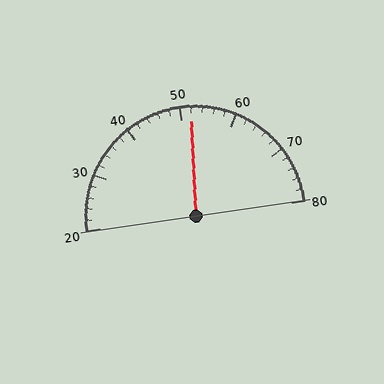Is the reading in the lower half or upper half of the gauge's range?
The reading is in the upper half of the range (20 to 80).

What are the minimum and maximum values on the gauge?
The gauge ranges from 20 to 80.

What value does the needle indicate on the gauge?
The needle indicates approximately 52.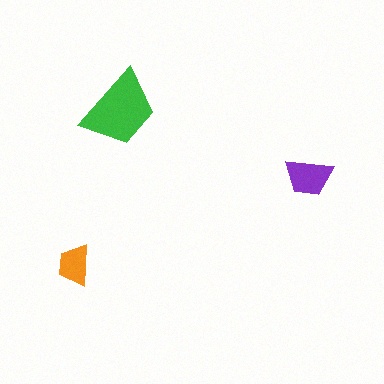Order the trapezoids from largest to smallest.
the green one, the purple one, the orange one.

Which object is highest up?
The green trapezoid is topmost.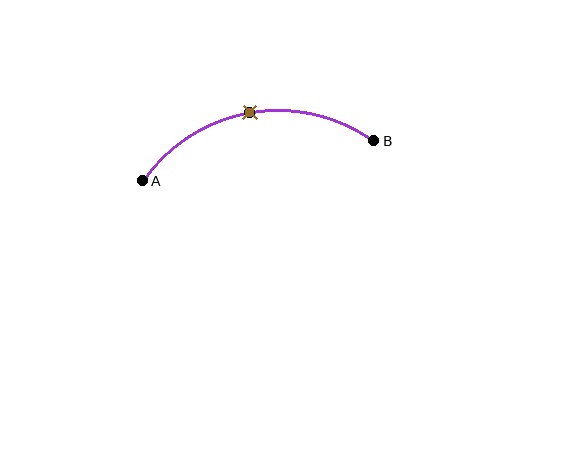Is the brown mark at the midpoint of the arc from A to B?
Yes. The brown mark lies on the arc at equal arc-length from both A and B — it is the arc midpoint.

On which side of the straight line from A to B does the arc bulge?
The arc bulges above the straight line connecting A and B.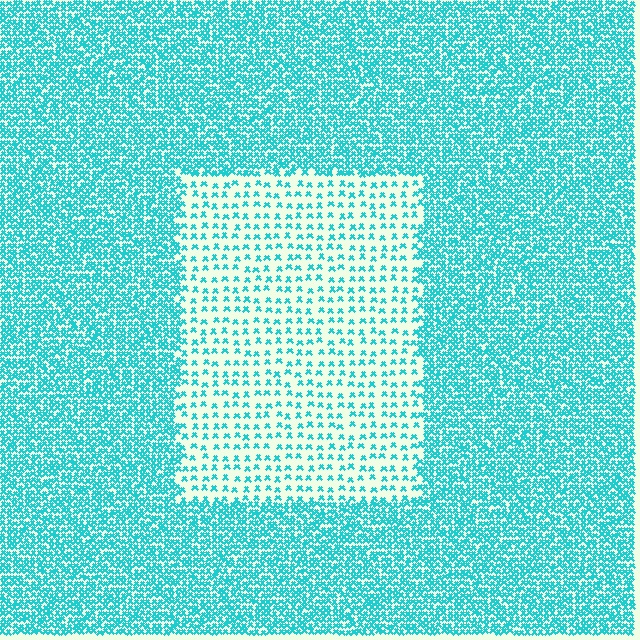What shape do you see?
I see a rectangle.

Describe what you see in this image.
The image contains small cyan elements arranged at two different densities. A rectangle-shaped region is visible where the elements are less densely packed than the surrounding area.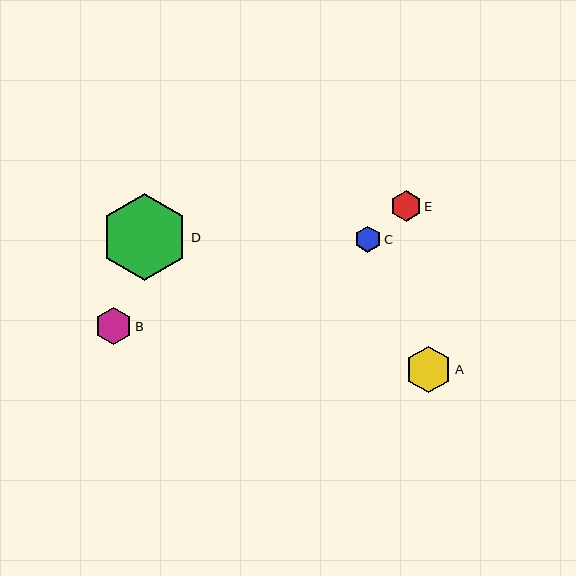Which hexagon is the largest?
Hexagon D is the largest with a size of approximately 87 pixels.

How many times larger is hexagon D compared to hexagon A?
Hexagon D is approximately 1.9 times the size of hexagon A.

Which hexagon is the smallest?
Hexagon C is the smallest with a size of approximately 26 pixels.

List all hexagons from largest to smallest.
From largest to smallest: D, A, B, E, C.